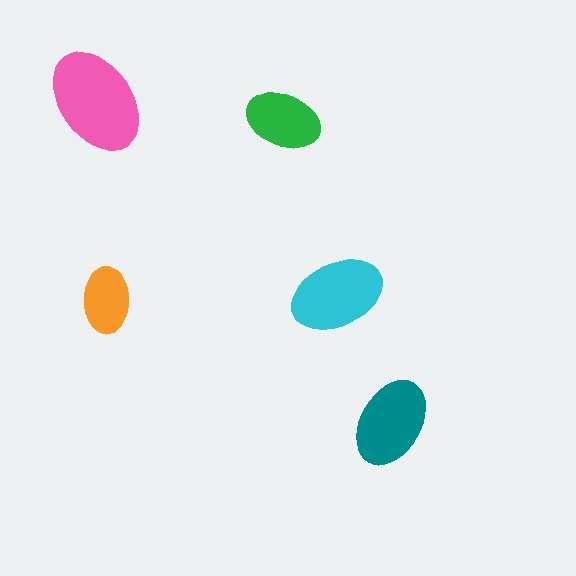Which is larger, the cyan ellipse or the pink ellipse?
The pink one.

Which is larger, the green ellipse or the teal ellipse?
The teal one.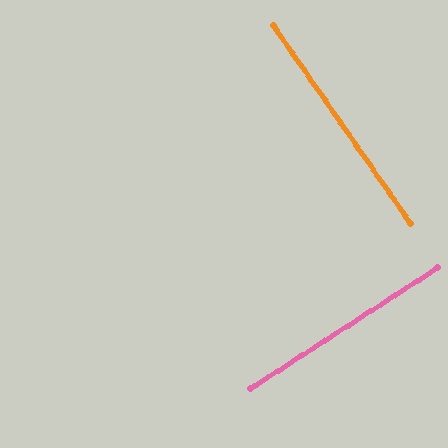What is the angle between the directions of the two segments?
Approximately 88 degrees.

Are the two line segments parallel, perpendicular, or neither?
Perpendicular — they meet at approximately 88°.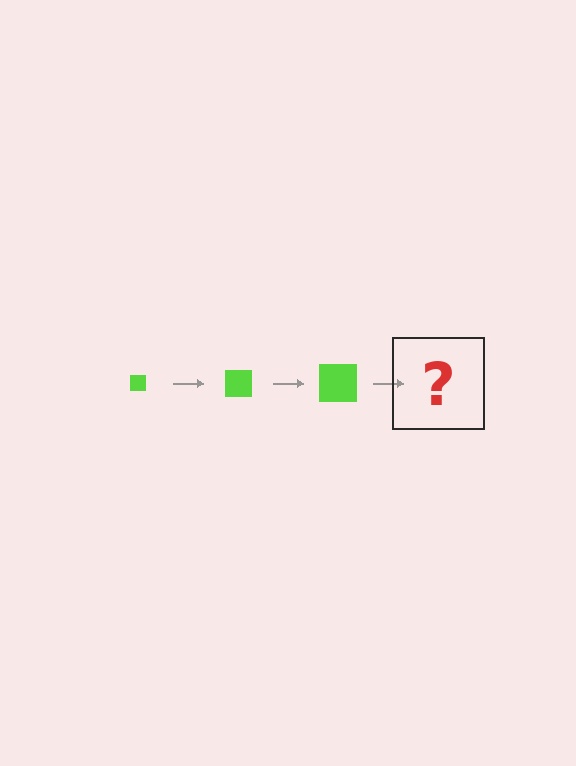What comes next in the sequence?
The next element should be a lime square, larger than the previous one.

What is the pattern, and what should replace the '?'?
The pattern is that the square gets progressively larger each step. The '?' should be a lime square, larger than the previous one.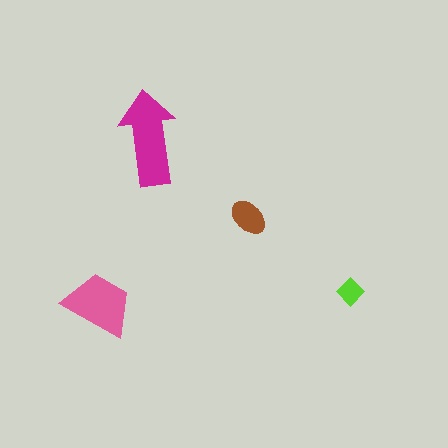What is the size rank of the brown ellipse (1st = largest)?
3rd.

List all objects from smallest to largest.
The lime diamond, the brown ellipse, the pink trapezoid, the magenta arrow.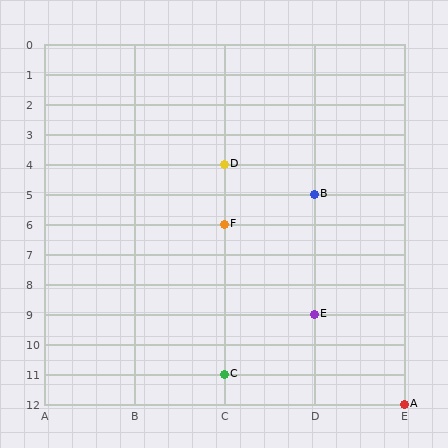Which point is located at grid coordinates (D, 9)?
Point E is at (D, 9).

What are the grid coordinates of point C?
Point C is at grid coordinates (C, 11).